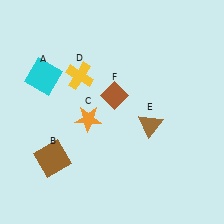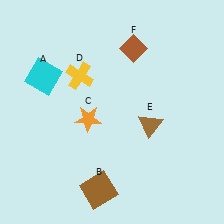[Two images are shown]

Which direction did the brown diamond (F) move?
The brown diamond (F) moved up.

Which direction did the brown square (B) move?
The brown square (B) moved right.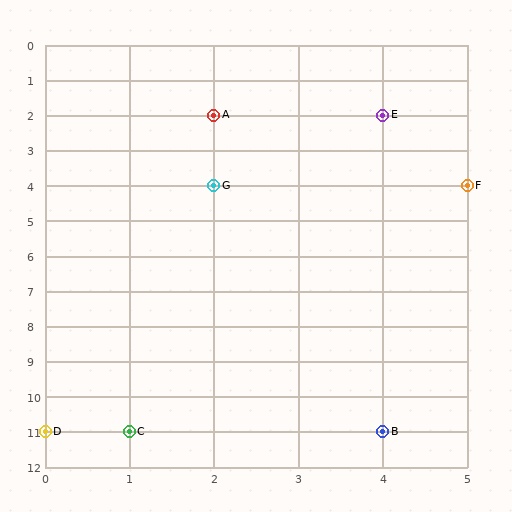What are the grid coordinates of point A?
Point A is at grid coordinates (2, 2).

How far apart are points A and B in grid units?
Points A and B are 2 columns and 9 rows apart (about 9.2 grid units diagonally).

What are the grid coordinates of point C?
Point C is at grid coordinates (1, 11).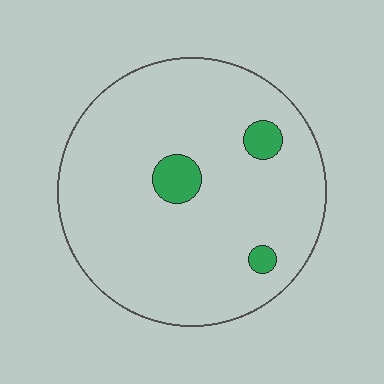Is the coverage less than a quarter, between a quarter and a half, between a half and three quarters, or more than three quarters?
Less than a quarter.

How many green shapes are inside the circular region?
3.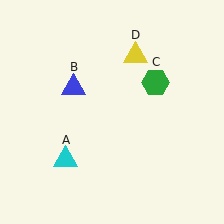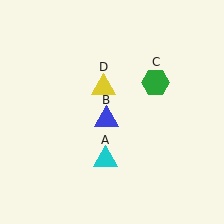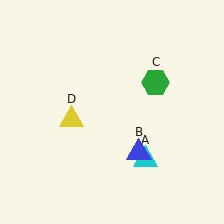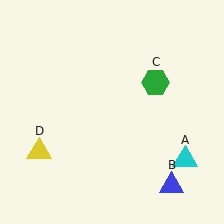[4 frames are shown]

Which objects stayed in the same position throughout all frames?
Green hexagon (object C) remained stationary.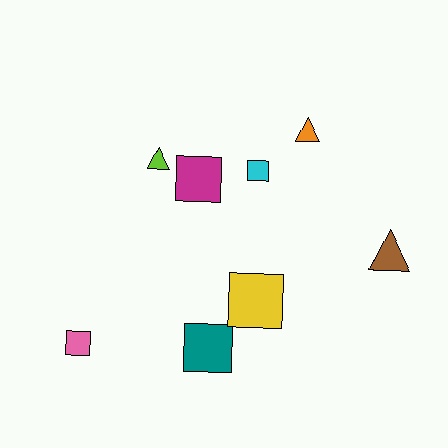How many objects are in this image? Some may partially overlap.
There are 8 objects.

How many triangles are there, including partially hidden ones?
There are 3 triangles.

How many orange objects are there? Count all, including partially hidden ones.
There is 1 orange object.